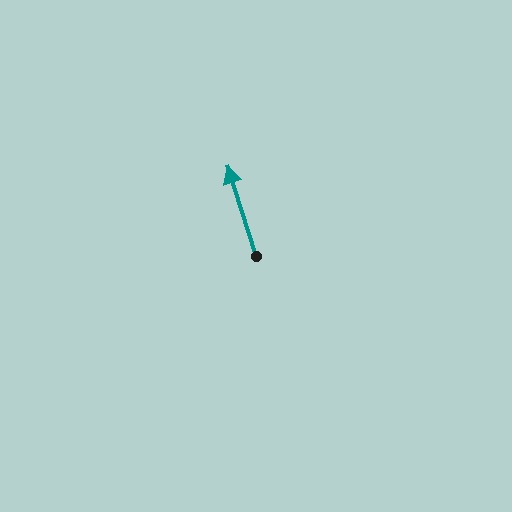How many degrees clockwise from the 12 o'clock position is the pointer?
Approximately 343 degrees.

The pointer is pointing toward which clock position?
Roughly 11 o'clock.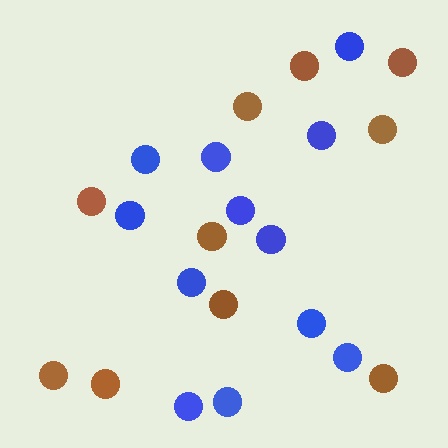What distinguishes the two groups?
There are 2 groups: one group of brown circles (10) and one group of blue circles (12).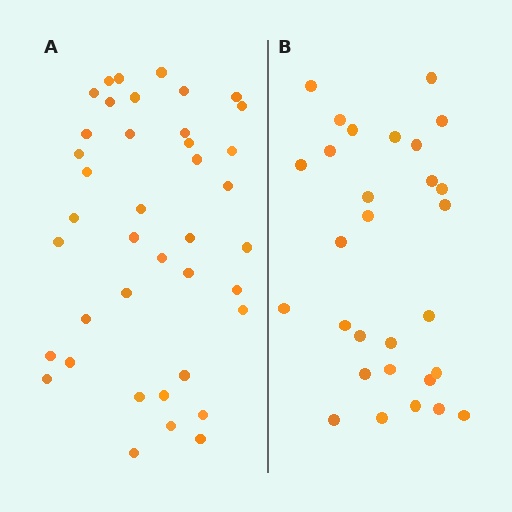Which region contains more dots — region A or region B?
Region A (the left region) has more dots.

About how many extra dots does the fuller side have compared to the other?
Region A has roughly 12 or so more dots than region B.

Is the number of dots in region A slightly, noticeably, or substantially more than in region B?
Region A has noticeably more, but not dramatically so. The ratio is roughly 1.4 to 1.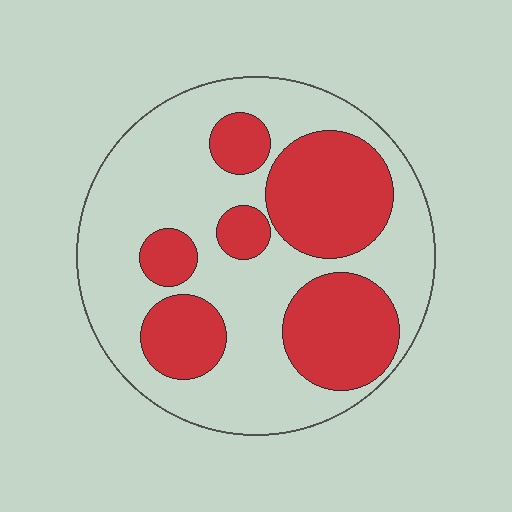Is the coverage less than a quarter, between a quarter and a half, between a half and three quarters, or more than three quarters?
Between a quarter and a half.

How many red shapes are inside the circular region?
6.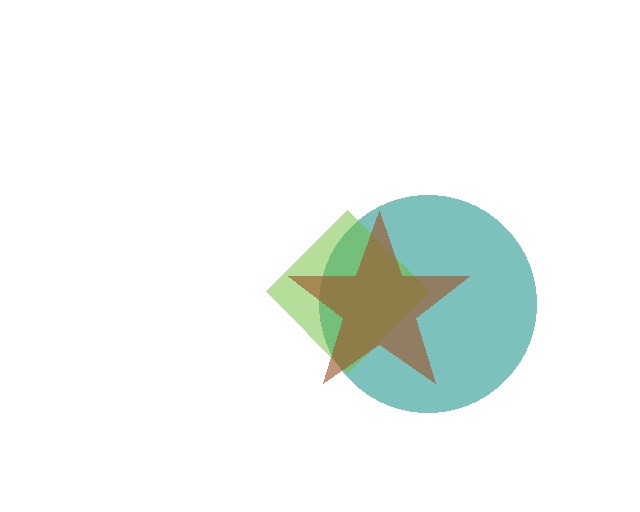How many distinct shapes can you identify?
There are 3 distinct shapes: a teal circle, a lime diamond, a brown star.